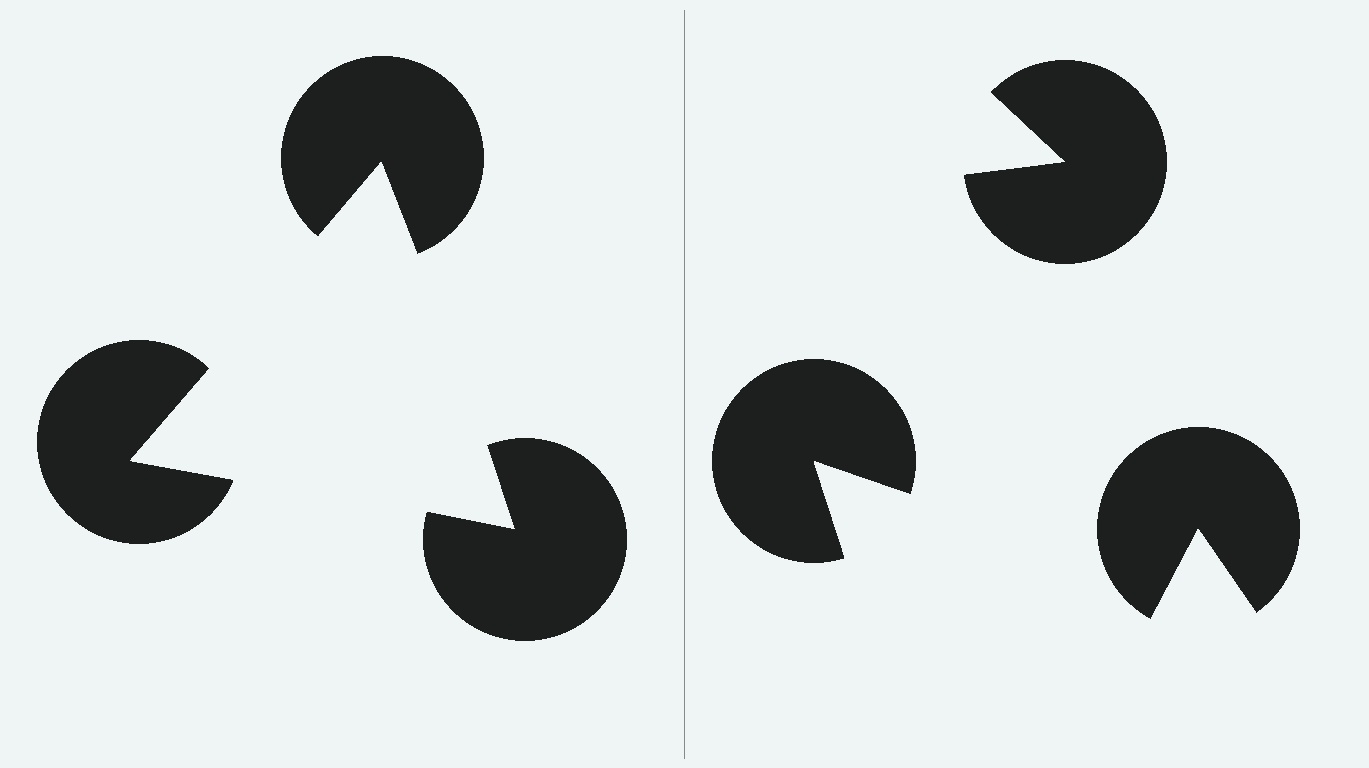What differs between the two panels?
The pac-man discs are positioned identically on both sides; only the wedge orientations differ. On the left they align to a triangle; on the right they are misaligned.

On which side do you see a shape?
An illusory triangle appears on the left side. On the right side the wedge cuts are rotated, so no coherent shape forms.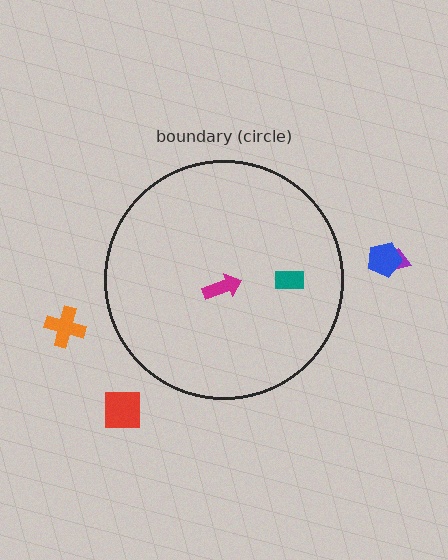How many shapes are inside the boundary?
2 inside, 4 outside.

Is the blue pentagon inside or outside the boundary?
Outside.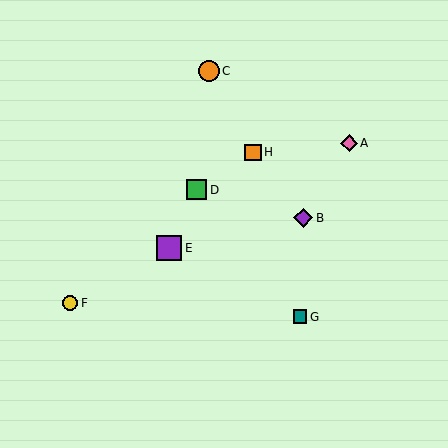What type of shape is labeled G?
Shape G is a teal square.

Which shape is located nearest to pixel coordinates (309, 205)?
The purple diamond (labeled B) at (303, 218) is nearest to that location.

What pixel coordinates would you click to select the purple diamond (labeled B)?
Click at (303, 218) to select the purple diamond B.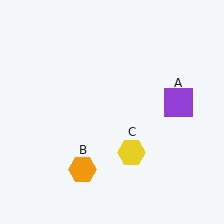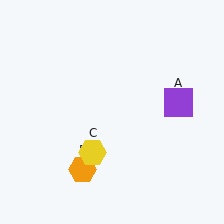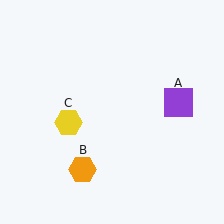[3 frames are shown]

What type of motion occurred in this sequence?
The yellow hexagon (object C) rotated clockwise around the center of the scene.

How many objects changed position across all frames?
1 object changed position: yellow hexagon (object C).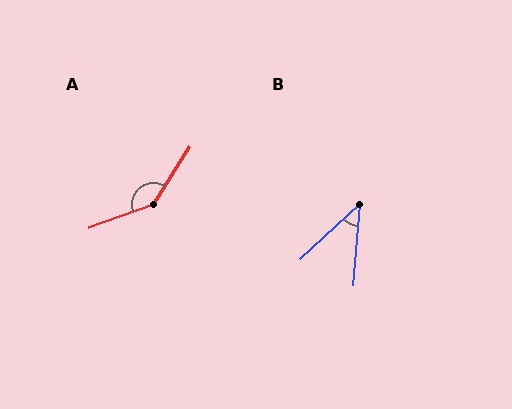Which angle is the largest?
A, at approximately 142 degrees.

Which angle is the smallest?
B, at approximately 43 degrees.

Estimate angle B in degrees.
Approximately 43 degrees.